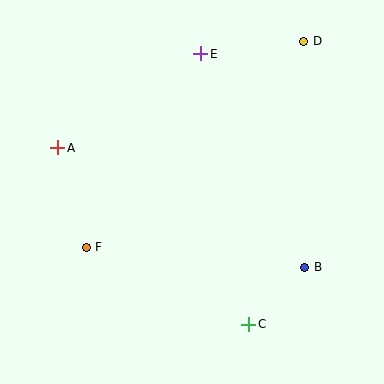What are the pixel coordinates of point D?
Point D is at (304, 41).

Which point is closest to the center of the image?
Point F at (86, 247) is closest to the center.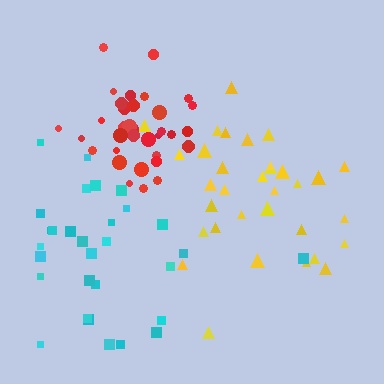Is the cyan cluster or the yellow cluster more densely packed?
Yellow.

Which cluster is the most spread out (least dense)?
Cyan.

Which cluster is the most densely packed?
Red.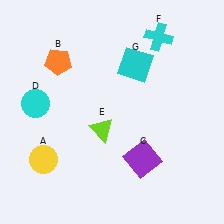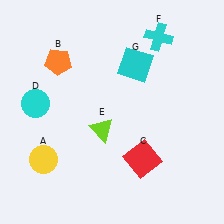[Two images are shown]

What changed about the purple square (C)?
In Image 1, C is purple. In Image 2, it changed to red.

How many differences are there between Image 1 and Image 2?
There is 1 difference between the two images.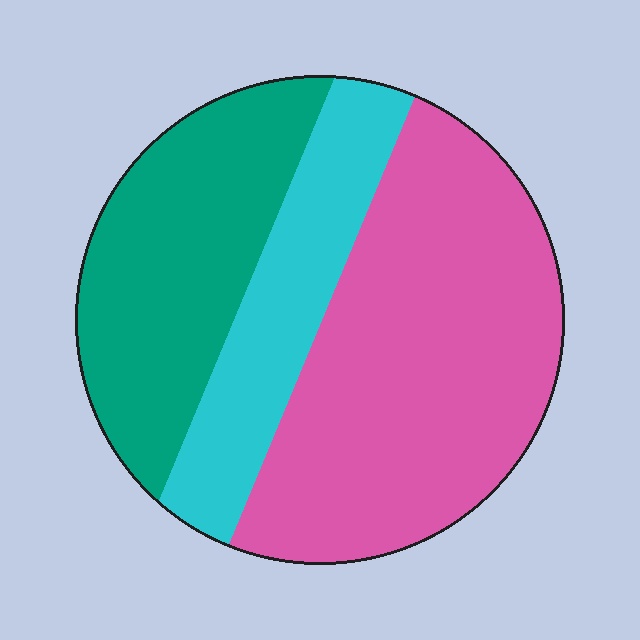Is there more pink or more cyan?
Pink.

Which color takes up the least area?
Cyan, at roughly 20%.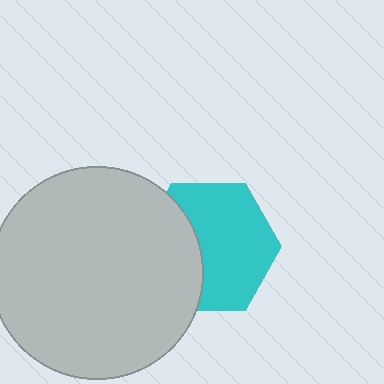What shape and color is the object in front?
The object in front is a light gray circle.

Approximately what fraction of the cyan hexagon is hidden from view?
Roughly 37% of the cyan hexagon is hidden behind the light gray circle.